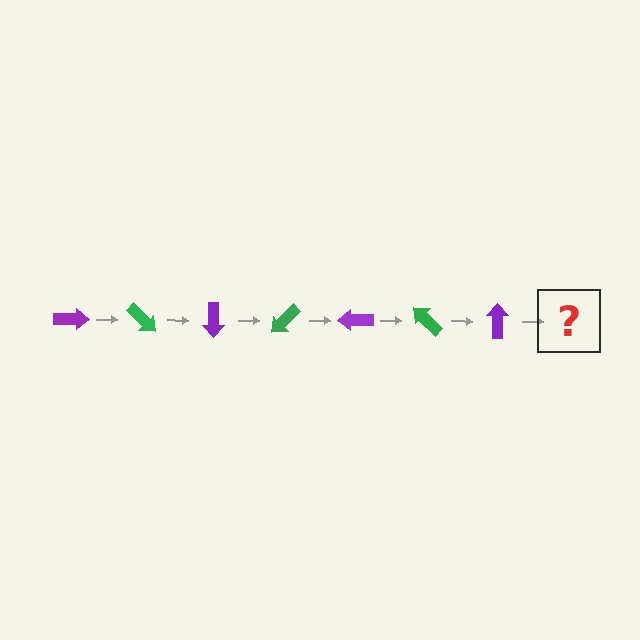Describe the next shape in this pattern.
It should be a green arrow, rotated 315 degrees from the start.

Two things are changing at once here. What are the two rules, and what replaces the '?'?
The two rules are that it rotates 45 degrees each step and the color cycles through purple and green. The '?' should be a green arrow, rotated 315 degrees from the start.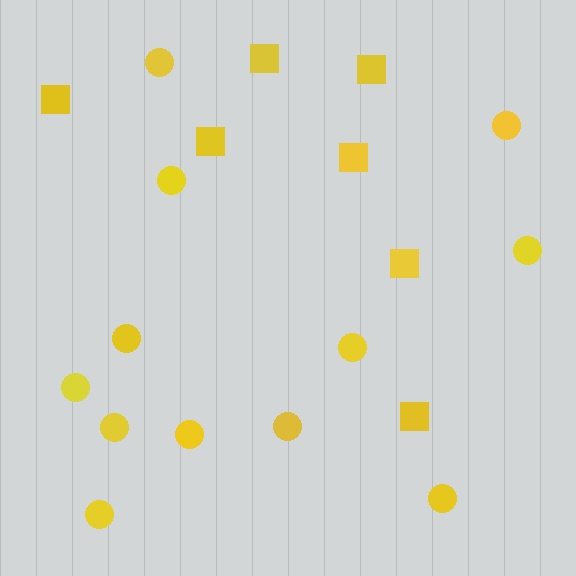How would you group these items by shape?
There are 2 groups: one group of squares (7) and one group of circles (12).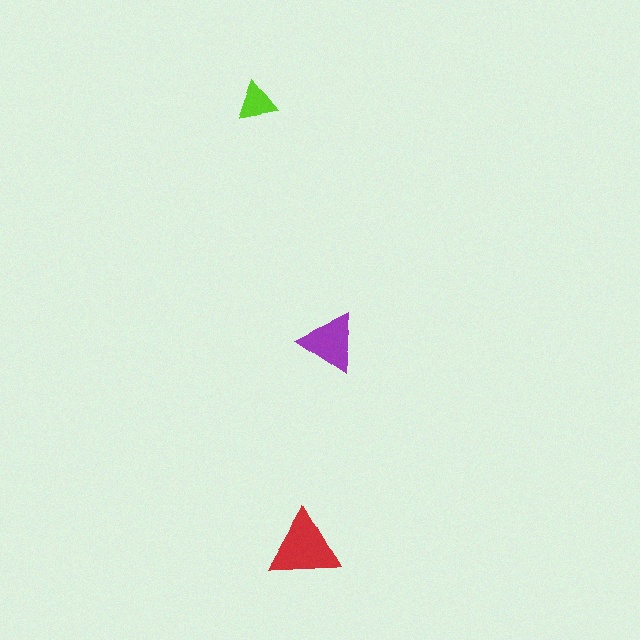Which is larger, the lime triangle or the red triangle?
The red one.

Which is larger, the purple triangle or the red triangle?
The red one.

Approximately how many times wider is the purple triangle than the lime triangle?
About 1.5 times wider.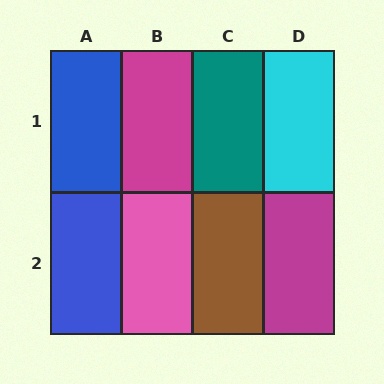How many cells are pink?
1 cell is pink.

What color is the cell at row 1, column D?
Cyan.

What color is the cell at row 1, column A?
Blue.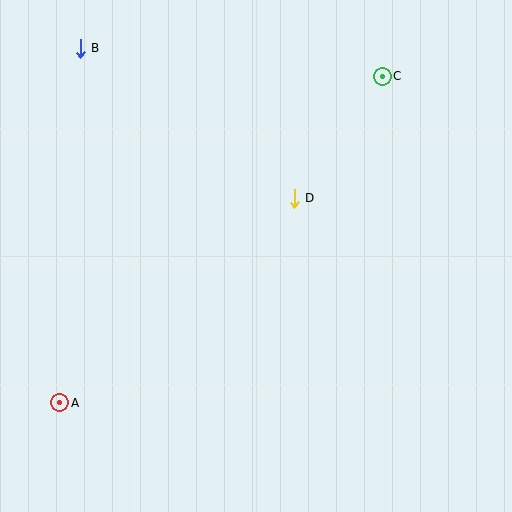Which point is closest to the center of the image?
Point D at (294, 198) is closest to the center.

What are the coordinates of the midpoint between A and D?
The midpoint between A and D is at (177, 300).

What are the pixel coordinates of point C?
Point C is at (382, 76).